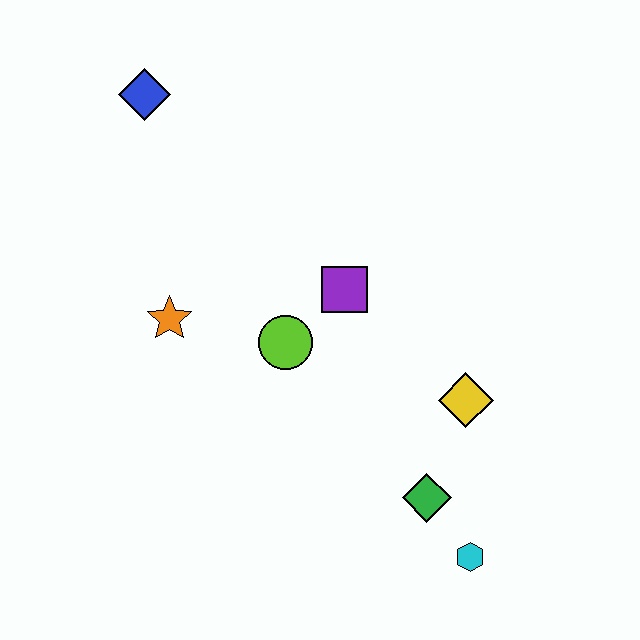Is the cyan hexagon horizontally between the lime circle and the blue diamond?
No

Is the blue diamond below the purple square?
No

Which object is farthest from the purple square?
The cyan hexagon is farthest from the purple square.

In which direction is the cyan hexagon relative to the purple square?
The cyan hexagon is below the purple square.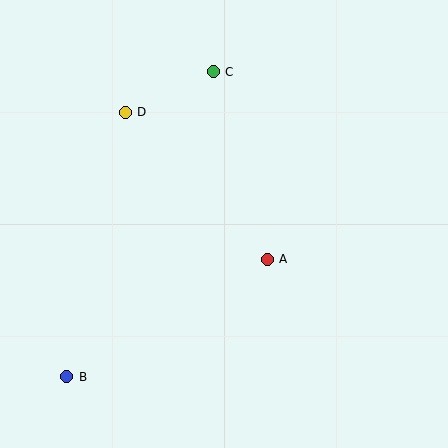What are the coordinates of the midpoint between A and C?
The midpoint between A and C is at (240, 165).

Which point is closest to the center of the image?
Point A at (267, 259) is closest to the center.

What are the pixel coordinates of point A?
Point A is at (267, 259).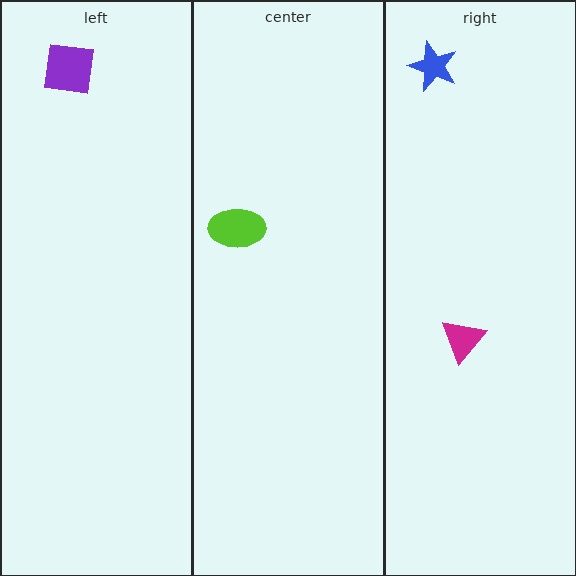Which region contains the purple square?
The left region.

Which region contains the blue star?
The right region.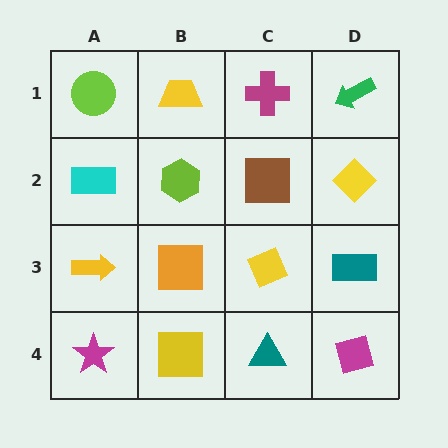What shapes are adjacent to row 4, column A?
A yellow arrow (row 3, column A), a yellow square (row 4, column B).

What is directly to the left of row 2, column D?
A brown square.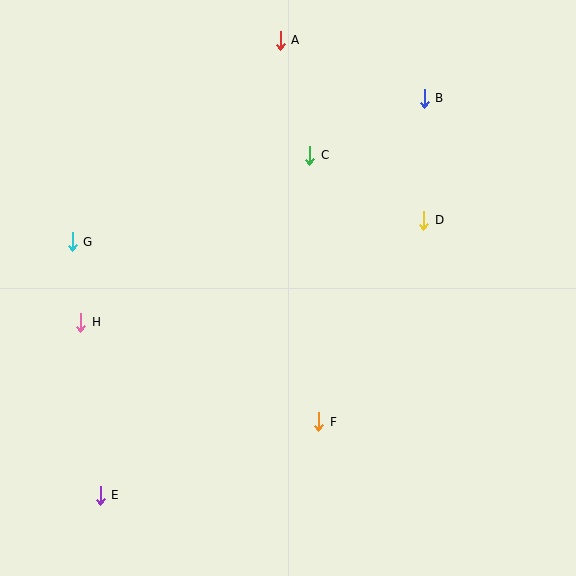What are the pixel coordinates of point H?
Point H is at (81, 322).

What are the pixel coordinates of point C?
Point C is at (310, 155).